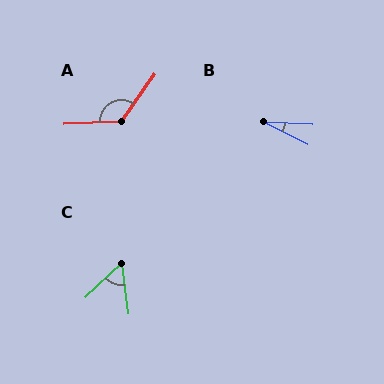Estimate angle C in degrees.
Approximately 54 degrees.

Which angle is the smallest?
B, at approximately 24 degrees.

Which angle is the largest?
A, at approximately 128 degrees.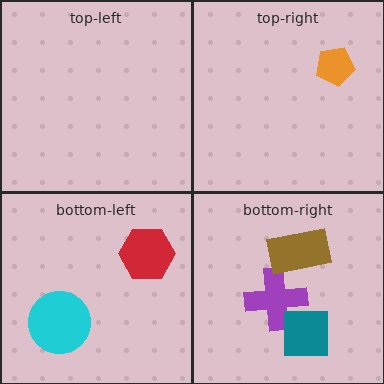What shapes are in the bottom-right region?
The purple cross, the brown rectangle, the teal square.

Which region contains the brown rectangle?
The bottom-right region.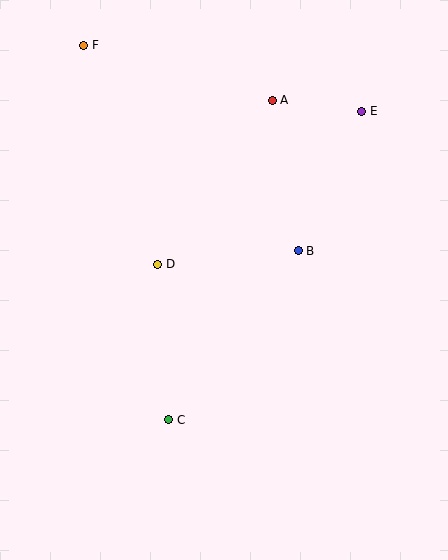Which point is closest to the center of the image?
Point D at (158, 264) is closest to the center.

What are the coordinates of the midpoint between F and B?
The midpoint between F and B is at (191, 148).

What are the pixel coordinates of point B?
Point B is at (298, 251).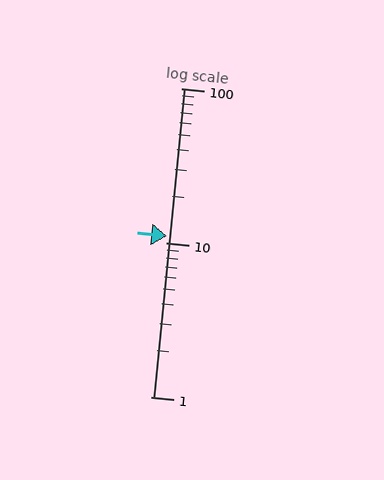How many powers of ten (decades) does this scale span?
The scale spans 2 decades, from 1 to 100.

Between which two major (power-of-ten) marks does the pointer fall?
The pointer is between 10 and 100.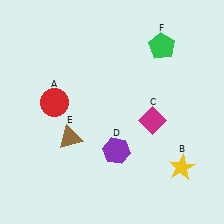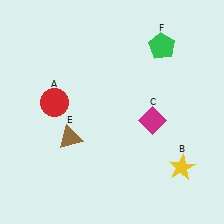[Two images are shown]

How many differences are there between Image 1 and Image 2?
There is 1 difference between the two images.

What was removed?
The purple hexagon (D) was removed in Image 2.